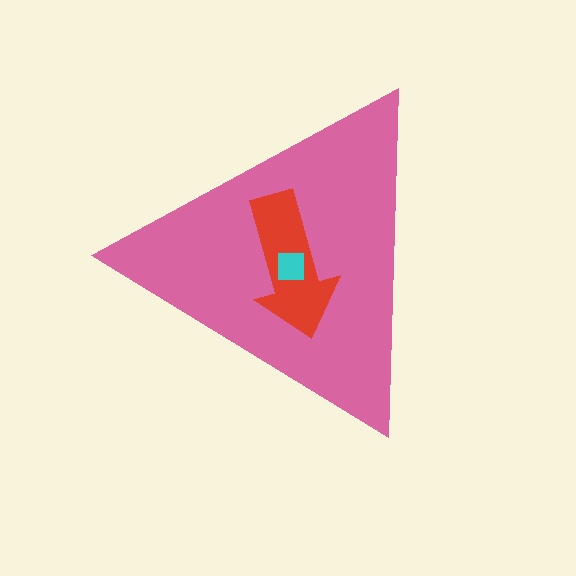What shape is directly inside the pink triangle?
The red arrow.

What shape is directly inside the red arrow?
The cyan square.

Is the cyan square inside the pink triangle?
Yes.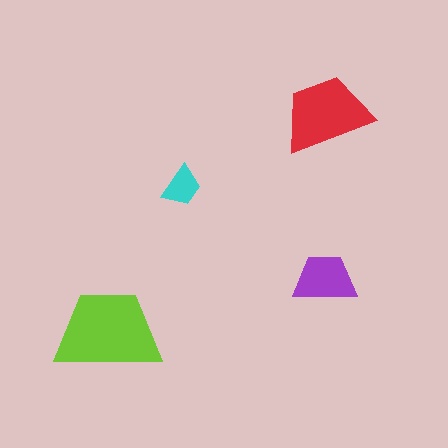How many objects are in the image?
There are 4 objects in the image.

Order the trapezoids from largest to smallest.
the lime one, the red one, the purple one, the cyan one.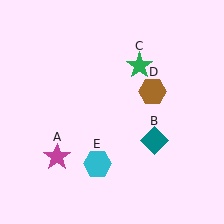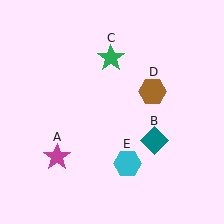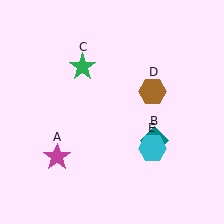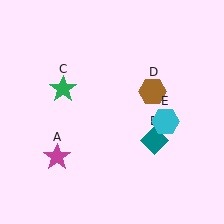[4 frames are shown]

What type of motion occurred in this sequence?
The green star (object C), cyan hexagon (object E) rotated counterclockwise around the center of the scene.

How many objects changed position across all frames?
2 objects changed position: green star (object C), cyan hexagon (object E).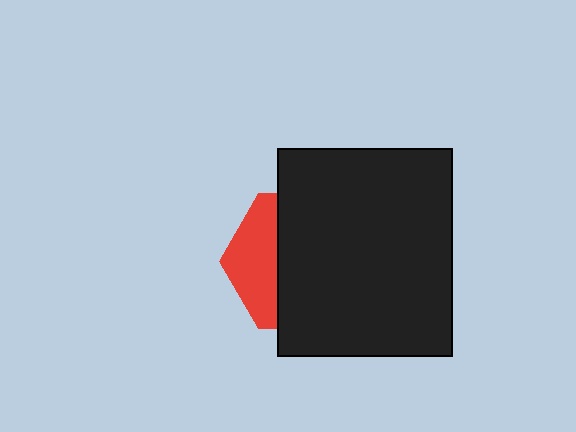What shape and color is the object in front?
The object in front is a black rectangle.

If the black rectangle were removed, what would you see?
You would see the complete red hexagon.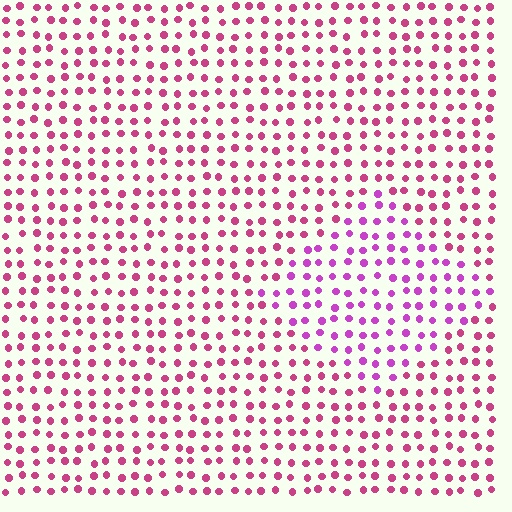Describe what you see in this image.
The image is filled with small magenta elements in a uniform arrangement. A diamond-shaped region is visible where the elements are tinted to a slightly different hue, forming a subtle color boundary.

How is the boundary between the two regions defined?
The boundary is defined purely by a slight shift in hue (about 30 degrees). Spacing, size, and orientation are identical on both sides.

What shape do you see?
I see a diamond.